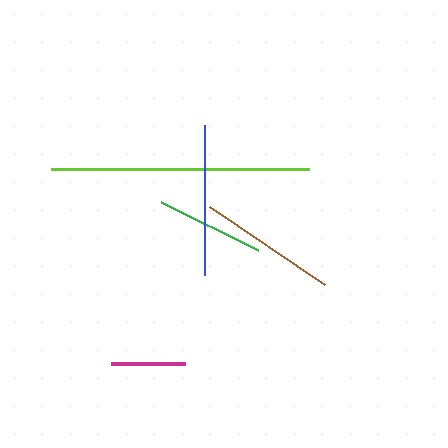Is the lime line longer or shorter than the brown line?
The lime line is longer than the brown line.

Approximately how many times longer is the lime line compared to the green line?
The lime line is approximately 2.4 times the length of the green line.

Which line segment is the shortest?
The magenta line is the shortest at approximately 75 pixels.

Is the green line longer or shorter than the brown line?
The brown line is longer than the green line.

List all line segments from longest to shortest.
From longest to shortest: lime, blue, brown, green, magenta.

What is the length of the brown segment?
The brown segment is approximately 139 pixels long.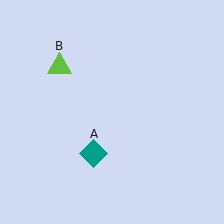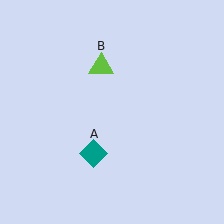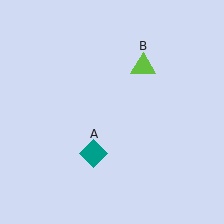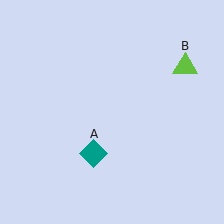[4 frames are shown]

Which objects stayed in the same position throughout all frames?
Teal diamond (object A) remained stationary.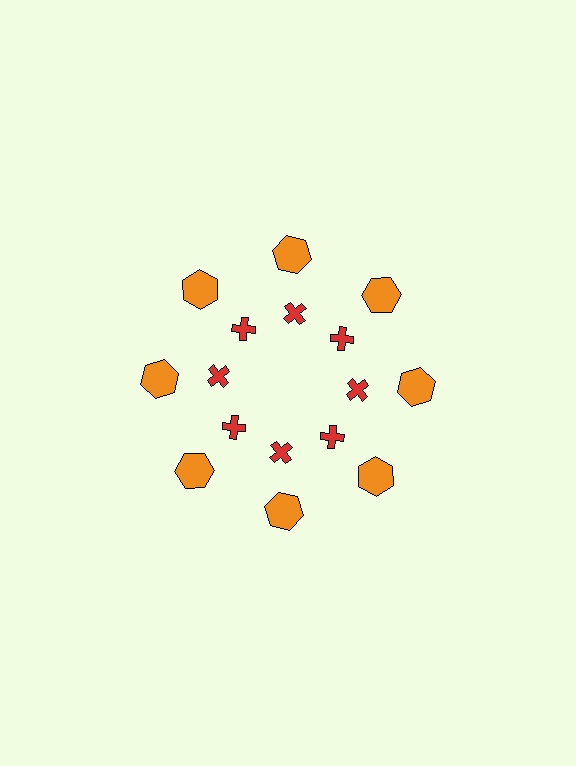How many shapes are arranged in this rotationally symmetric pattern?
There are 16 shapes, arranged in 8 groups of 2.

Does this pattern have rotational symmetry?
Yes, this pattern has 8-fold rotational symmetry. It looks the same after rotating 45 degrees around the center.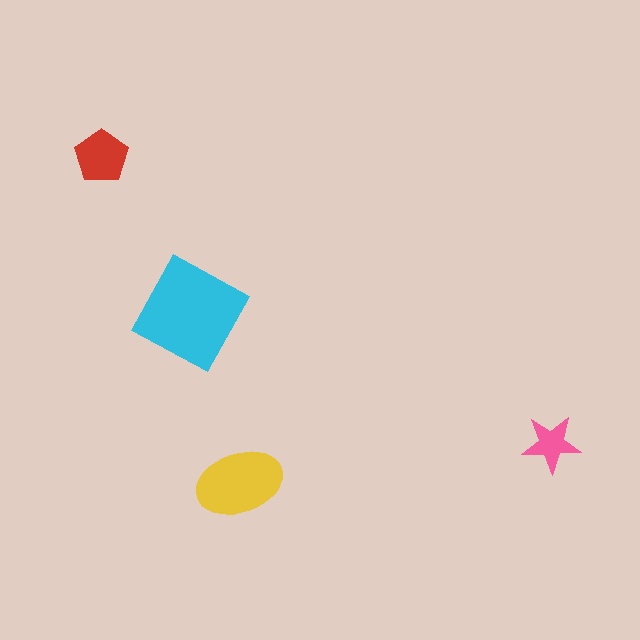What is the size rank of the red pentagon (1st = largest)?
3rd.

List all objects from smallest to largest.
The pink star, the red pentagon, the yellow ellipse, the cyan diamond.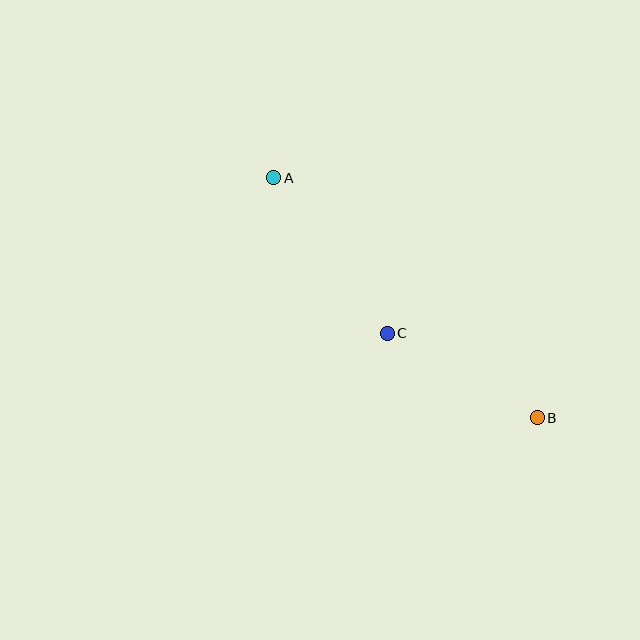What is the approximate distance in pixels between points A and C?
The distance between A and C is approximately 193 pixels.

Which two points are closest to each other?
Points B and C are closest to each other.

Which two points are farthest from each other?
Points A and B are farthest from each other.